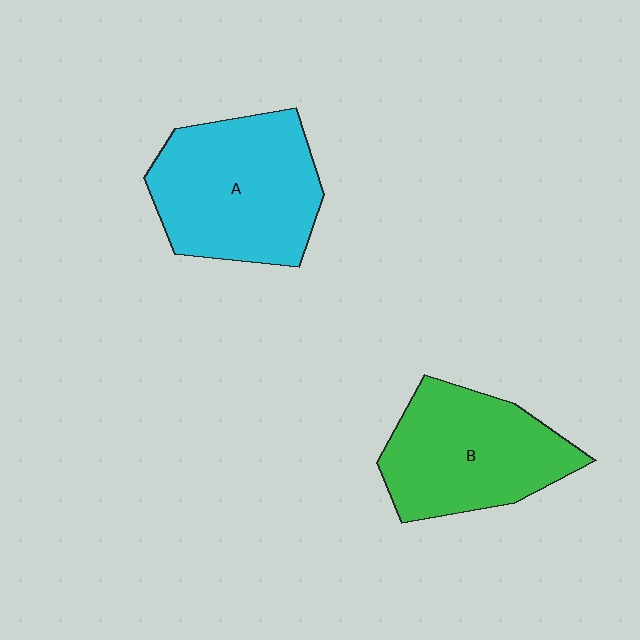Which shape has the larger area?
Shape A (cyan).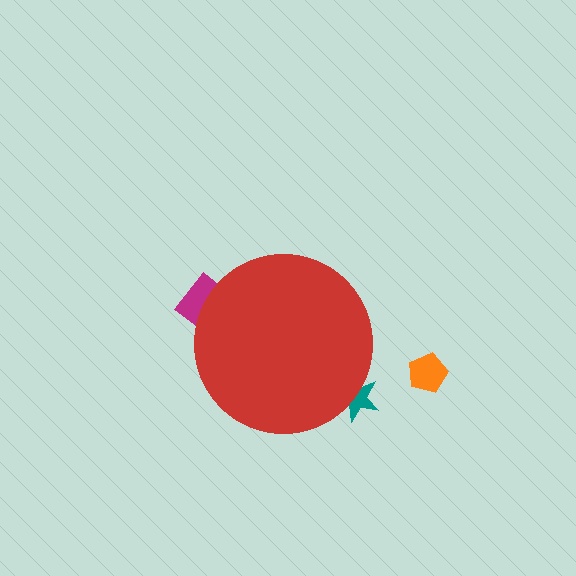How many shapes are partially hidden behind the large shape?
2 shapes are partially hidden.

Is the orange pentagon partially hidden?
No, the orange pentagon is fully visible.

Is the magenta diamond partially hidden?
Yes, the magenta diamond is partially hidden behind the red circle.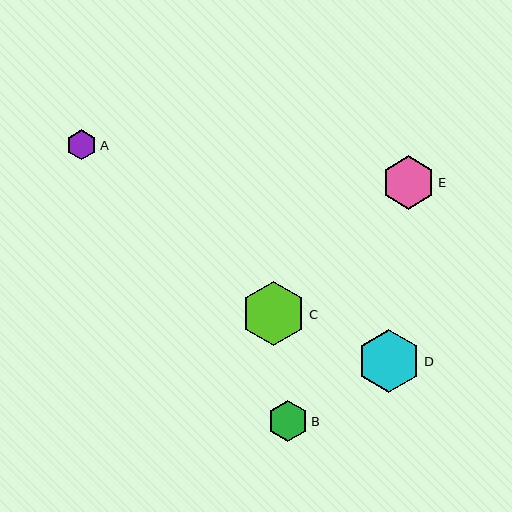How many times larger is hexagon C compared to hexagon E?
Hexagon C is approximately 1.2 times the size of hexagon E.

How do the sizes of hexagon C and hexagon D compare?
Hexagon C and hexagon D are approximately the same size.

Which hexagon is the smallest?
Hexagon A is the smallest with a size of approximately 30 pixels.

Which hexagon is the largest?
Hexagon C is the largest with a size of approximately 64 pixels.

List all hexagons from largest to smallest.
From largest to smallest: C, D, E, B, A.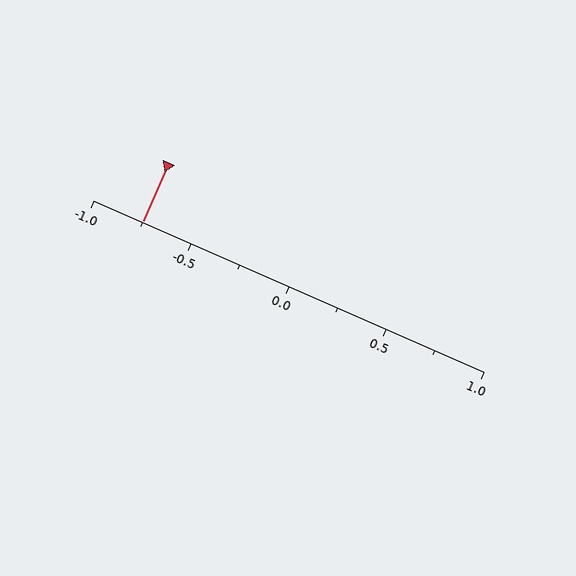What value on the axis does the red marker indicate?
The marker indicates approximately -0.75.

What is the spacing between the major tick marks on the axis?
The major ticks are spaced 0.5 apart.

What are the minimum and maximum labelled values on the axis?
The axis runs from -1.0 to 1.0.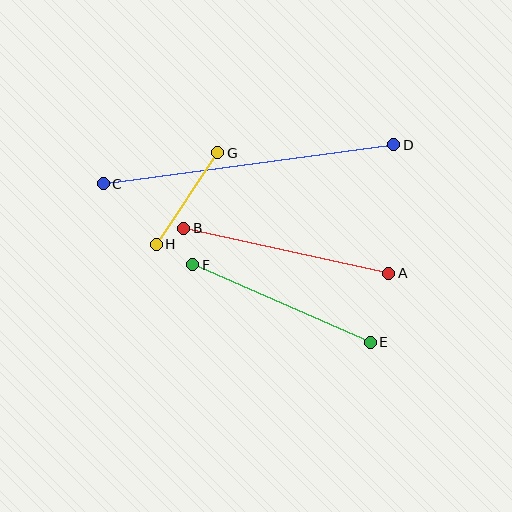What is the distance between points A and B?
The distance is approximately 210 pixels.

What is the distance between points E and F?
The distance is approximately 194 pixels.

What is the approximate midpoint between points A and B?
The midpoint is at approximately (286, 251) pixels.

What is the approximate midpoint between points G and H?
The midpoint is at approximately (187, 198) pixels.